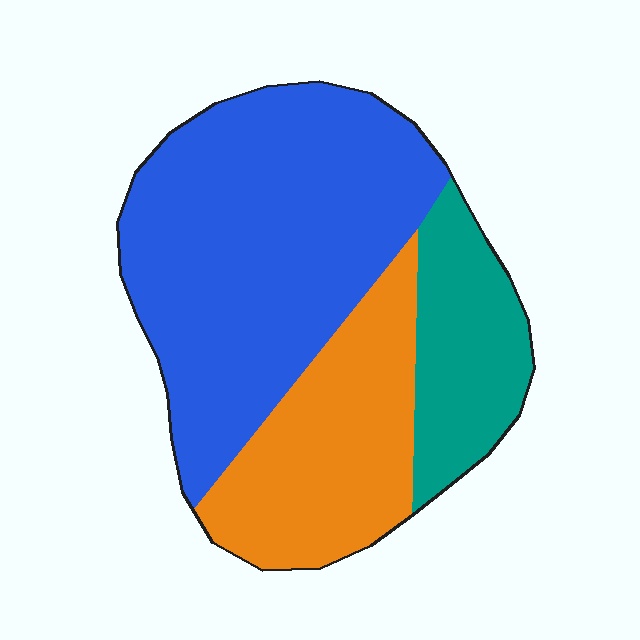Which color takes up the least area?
Teal, at roughly 20%.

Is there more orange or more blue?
Blue.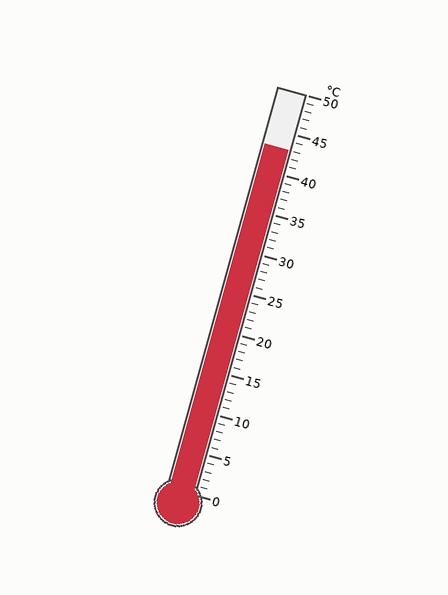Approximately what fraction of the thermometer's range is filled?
The thermometer is filled to approximately 85% of its range.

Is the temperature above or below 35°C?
The temperature is above 35°C.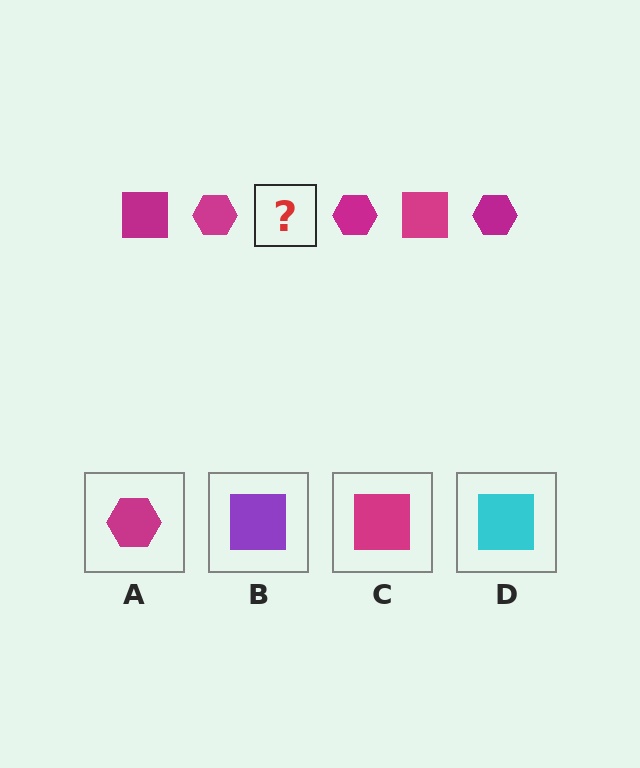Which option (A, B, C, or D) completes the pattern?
C.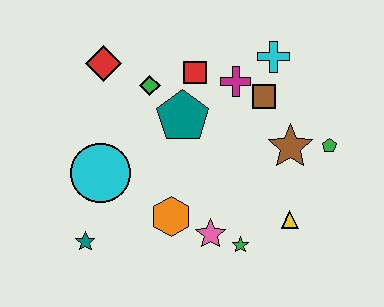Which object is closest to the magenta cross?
The brown square is closest to the magenta cross.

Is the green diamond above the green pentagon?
Yes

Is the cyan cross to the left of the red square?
No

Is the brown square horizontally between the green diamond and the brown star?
Yes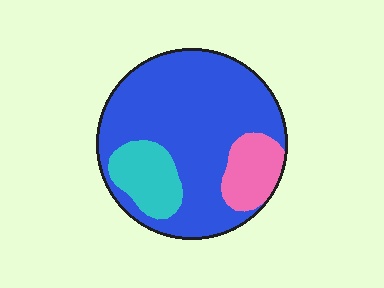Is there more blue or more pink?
Blue.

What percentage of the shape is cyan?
Cyan takes up about one eighth (1/8) of the shape.